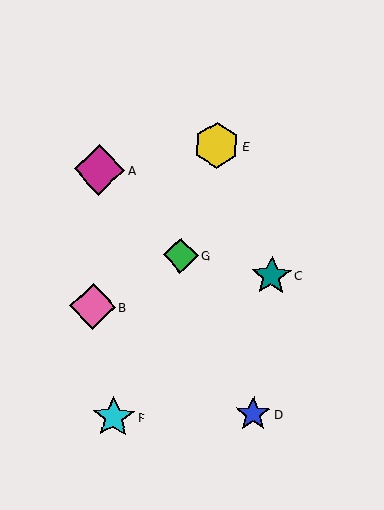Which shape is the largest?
The magenta diamond (labeled A) is the largest.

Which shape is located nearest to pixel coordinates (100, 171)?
The magenta diamond (labeled A) at (99, 170) is nearest to that location.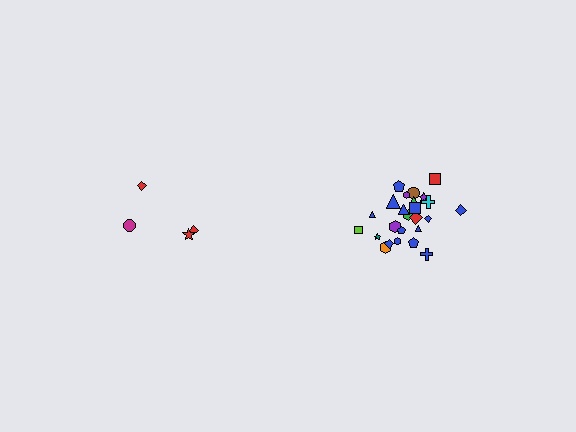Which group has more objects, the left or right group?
The right group.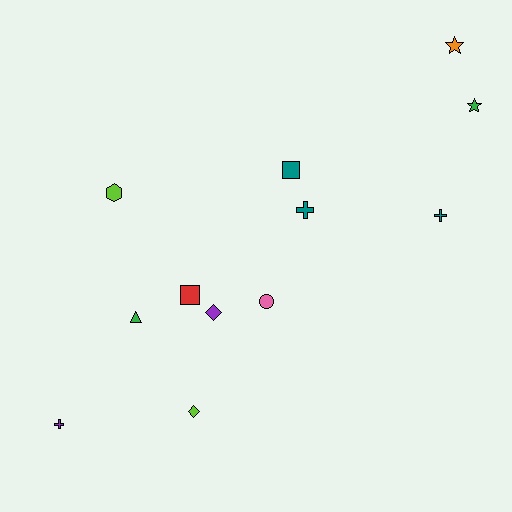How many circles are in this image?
There is 1 circle.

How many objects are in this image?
There are 12 objects.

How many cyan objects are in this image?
There are no cyan objects.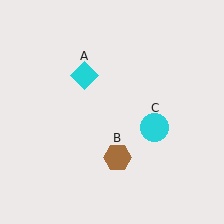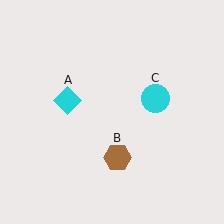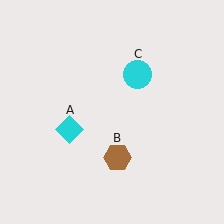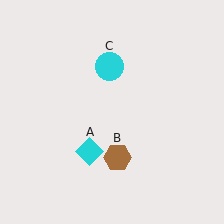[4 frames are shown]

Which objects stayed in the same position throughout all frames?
Brown hexagon (object B) remained stationary.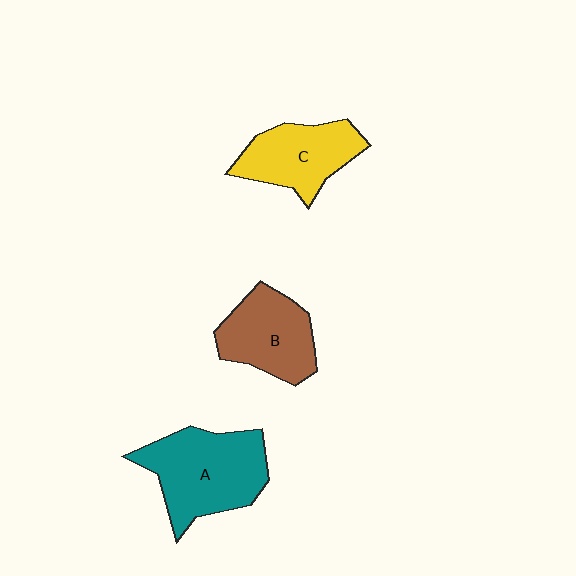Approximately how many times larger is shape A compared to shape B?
Approximately 1.4 times.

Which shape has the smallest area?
Shape C (yellow).